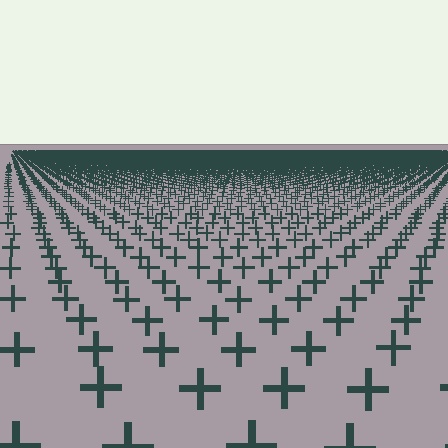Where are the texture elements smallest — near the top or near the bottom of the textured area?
Near the top.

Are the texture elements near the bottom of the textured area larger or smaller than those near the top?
Larger. Near the bottom, elements are closer to the viewer and appear at a bigger on-screen size.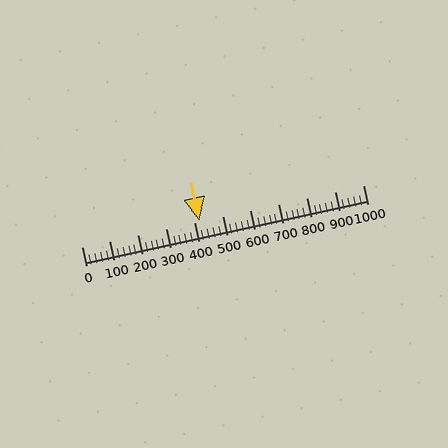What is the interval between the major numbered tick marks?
The major tick marks are spaced 100 units apart.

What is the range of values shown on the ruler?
The ruler shows values from 0 to 1000.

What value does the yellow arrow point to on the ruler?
The yellow arrow points to approximately 420.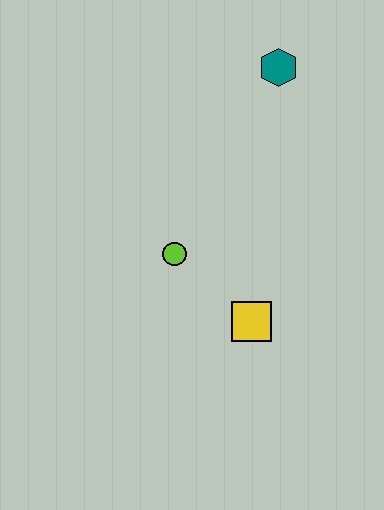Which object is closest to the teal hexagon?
The lime circle is closest to the teal hexagon.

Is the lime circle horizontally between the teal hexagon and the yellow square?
No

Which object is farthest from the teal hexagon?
The yellow square is farthest from the teal hexagon.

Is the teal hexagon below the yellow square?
No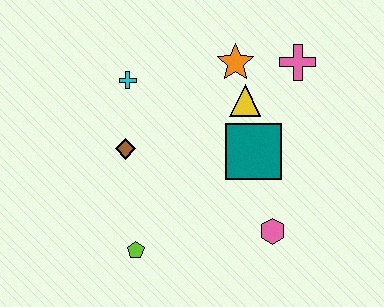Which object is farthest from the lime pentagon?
The pink cross is farthest from the lime pentagon.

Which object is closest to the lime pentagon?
The brown diamond is closest to the lime pentagon.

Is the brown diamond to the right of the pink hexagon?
No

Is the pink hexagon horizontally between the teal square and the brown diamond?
No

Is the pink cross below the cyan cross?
No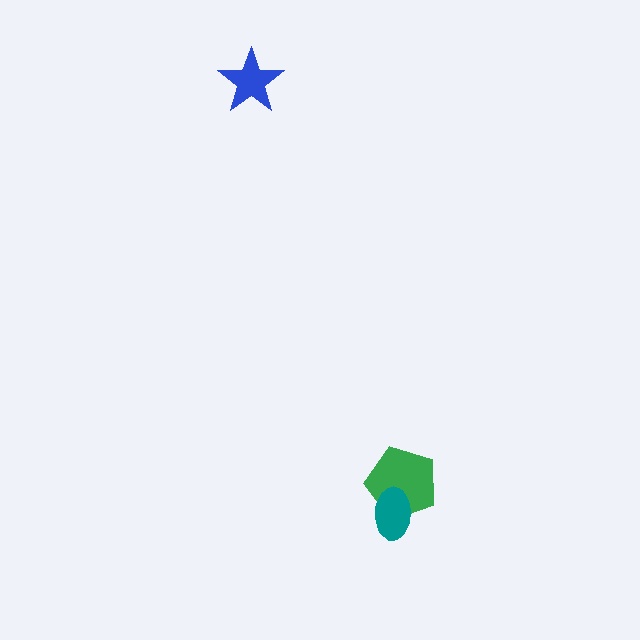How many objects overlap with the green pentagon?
1 object overlaps with the green pentagon.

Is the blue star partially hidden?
No, no other shape covers it.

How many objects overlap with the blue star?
0 objects overlap with the blue star.